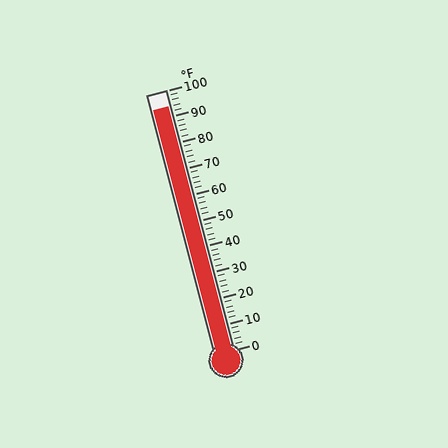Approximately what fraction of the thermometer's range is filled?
The thermometer is filled to approximately 95% of its range.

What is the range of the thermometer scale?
The thermometer scale ranges from 0°F to 100°F.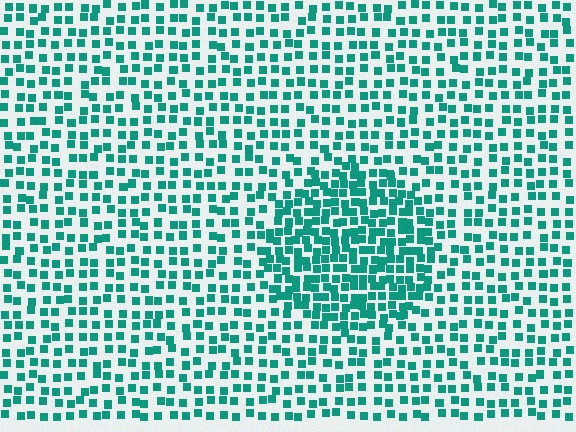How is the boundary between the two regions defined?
The boundary is defined by a change in element density (approximately 1.8x ratio). All elements are the same color, size, and shape.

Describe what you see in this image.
The image contains small teal elements arranged at two different densities. A circle-shaped region is visible where the elements are more densely packed than the surrounding area.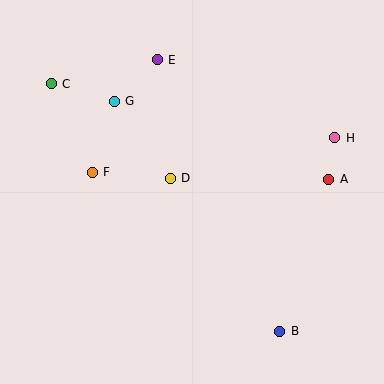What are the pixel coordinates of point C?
Point C is at (51, 84).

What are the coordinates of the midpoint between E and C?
The midpoint between E and C is at (104, 72).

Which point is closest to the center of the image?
Point D at (170, 178) is closest to the center.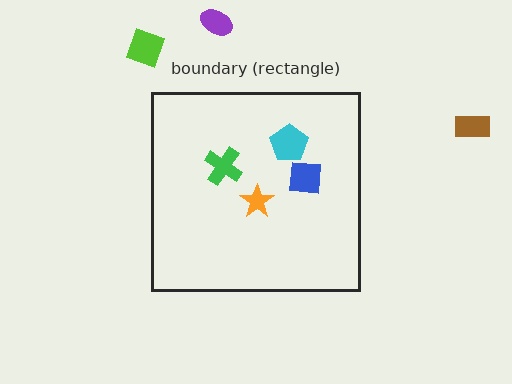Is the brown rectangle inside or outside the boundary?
Outside.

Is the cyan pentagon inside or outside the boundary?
Inside.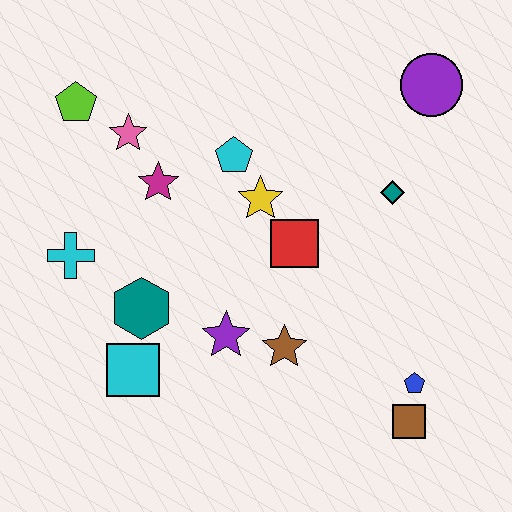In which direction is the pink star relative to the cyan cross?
The pink star is above the cyan cross.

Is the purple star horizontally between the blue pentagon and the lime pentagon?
Yes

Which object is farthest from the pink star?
The brown square is farthest from the pink star.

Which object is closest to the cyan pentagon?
The yellow star is closest to the cyan pentagon.